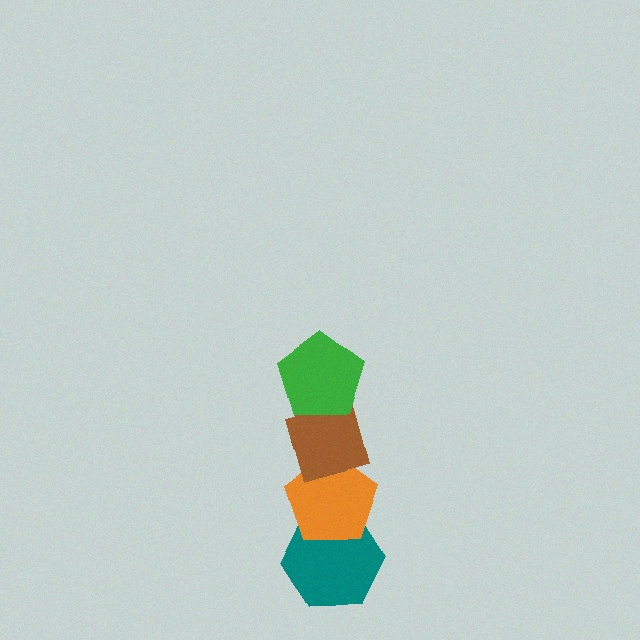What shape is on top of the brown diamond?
The green pentagon is on top of the brown diamond.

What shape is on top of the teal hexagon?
The orange pentagon is on top of the teal hexagon.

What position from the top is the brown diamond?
The brown diamond is 2nd from the top.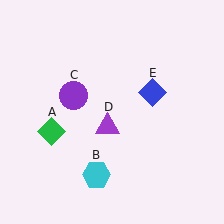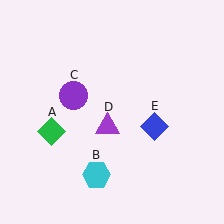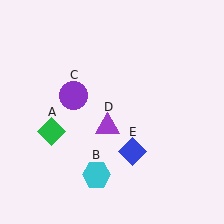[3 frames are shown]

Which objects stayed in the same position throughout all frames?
Green diamond (object A) and cyan hexagon (object B) and purple circle (object C) and purple triangle (object D) remained stationary.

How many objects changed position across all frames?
1 object changed position: blue diamond (object E).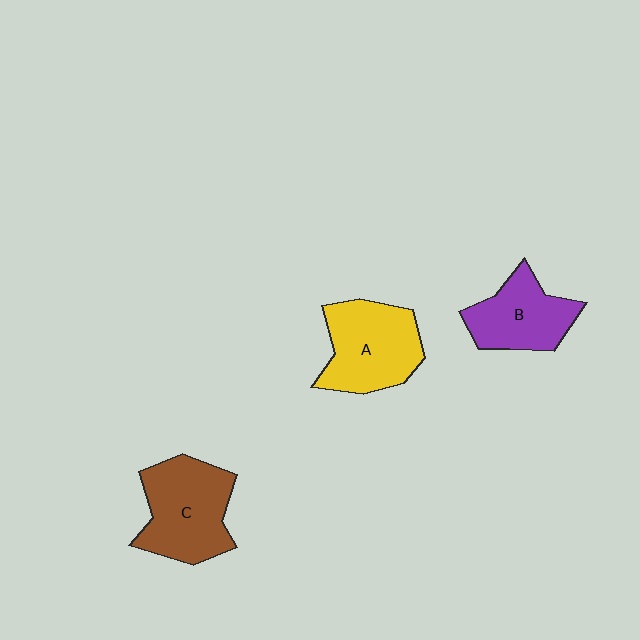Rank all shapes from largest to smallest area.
From largest to smallest: C (brown), A (yellow), B (purple).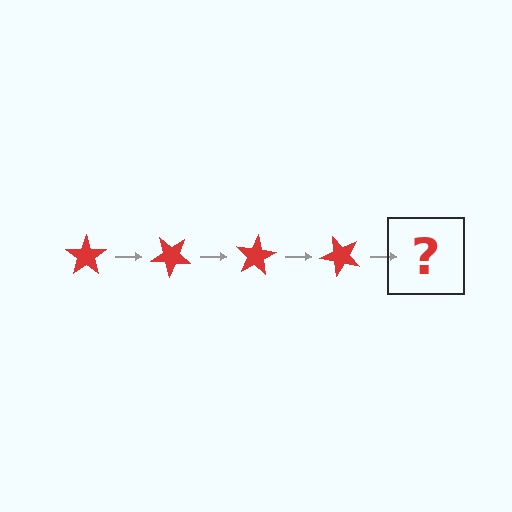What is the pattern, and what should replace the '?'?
The pattern is that the star rotates 40 degrees each step. The '?' should be a red star rotated 160 degrees.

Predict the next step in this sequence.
The next step is a red star rotated 160 degrees.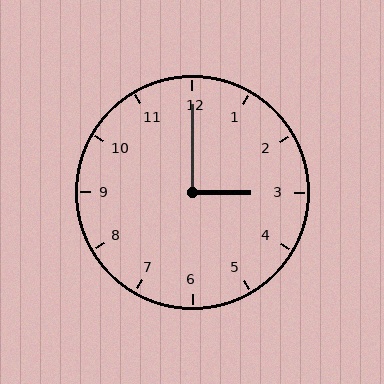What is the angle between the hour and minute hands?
Approximately 90 degrees.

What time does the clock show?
3:00.